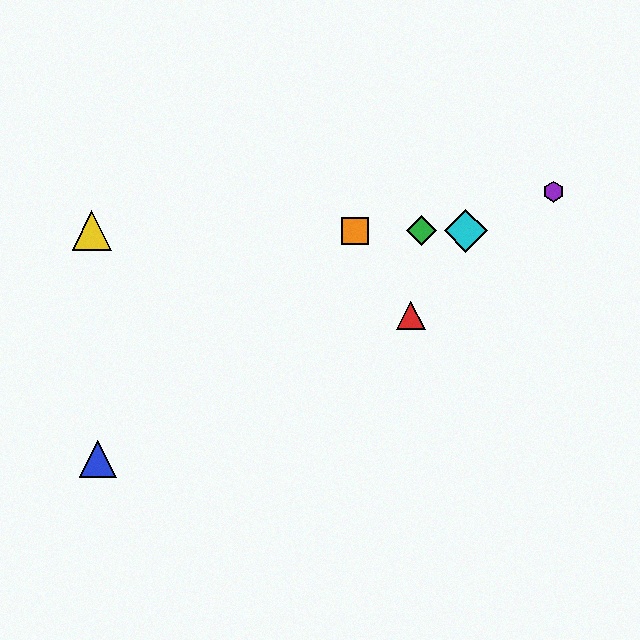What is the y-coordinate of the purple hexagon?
The purple hexagon is at y≈192.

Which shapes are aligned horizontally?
The green diamond, the yellow triangle, the orange square, the cyan diamond are aligned horizontally.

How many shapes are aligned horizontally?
4 shapes (the green diamond, the yellow triangle, the orange square, the cyan diamond) are aligned horizontally.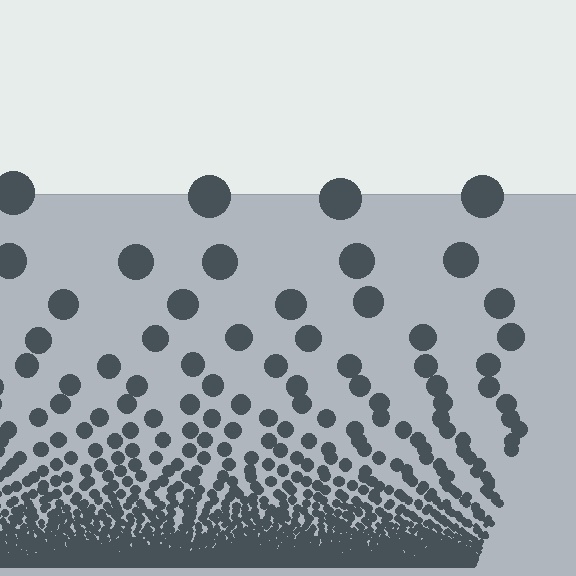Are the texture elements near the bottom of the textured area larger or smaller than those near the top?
Smaller. The gradient is inverted — elements near the bottom are smaller and denser.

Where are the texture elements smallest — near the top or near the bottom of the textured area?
Near the bottom.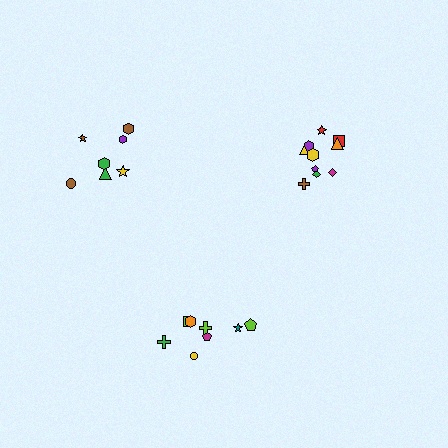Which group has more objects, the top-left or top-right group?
The top-right group.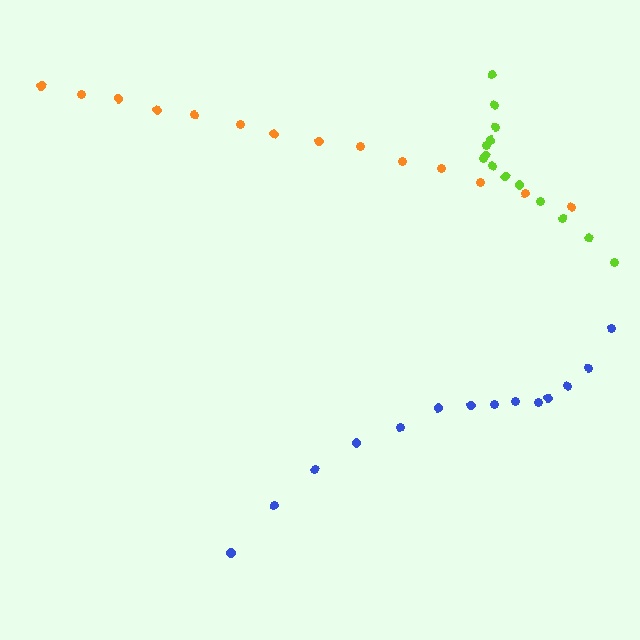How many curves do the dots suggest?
There are 3 distinct paths.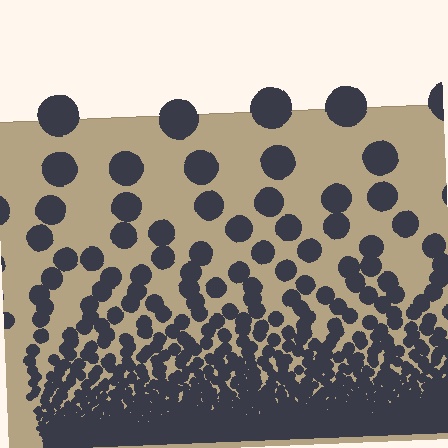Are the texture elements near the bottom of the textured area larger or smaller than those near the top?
Smaller. The gradient is inverted — elements near the bottom are smaller and denser.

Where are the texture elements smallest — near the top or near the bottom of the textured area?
Near the bottom.